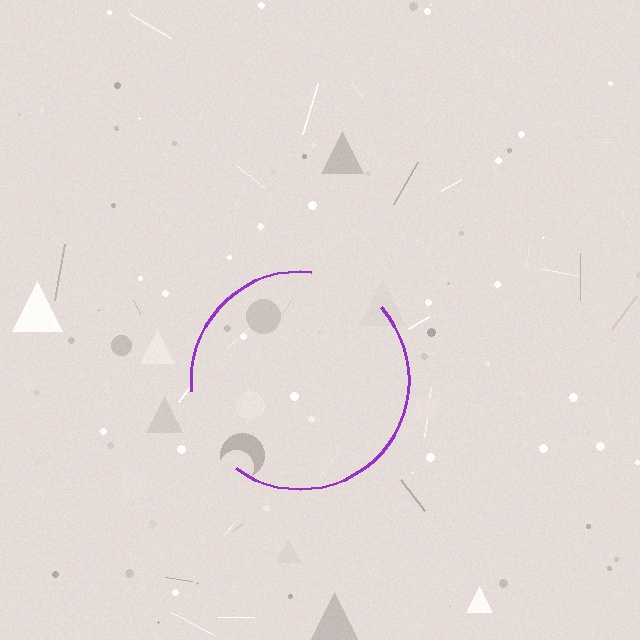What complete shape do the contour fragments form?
The contour fragments form a circle.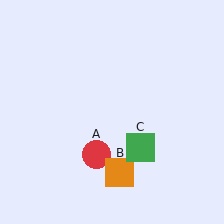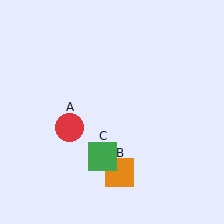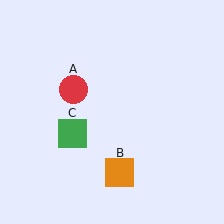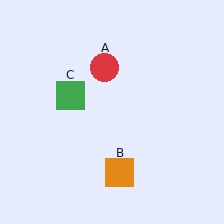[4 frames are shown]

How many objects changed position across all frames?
2 objects changed position: red circle (object A), green square (object C).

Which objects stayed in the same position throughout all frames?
Orange square (object B) remained stationary.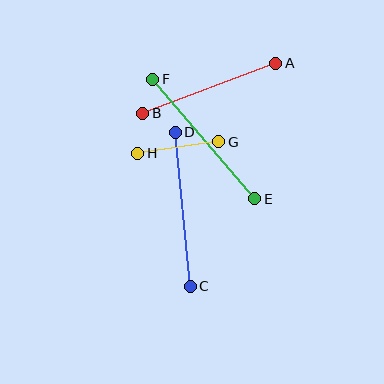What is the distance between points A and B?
The distance is approximately 142 pixels.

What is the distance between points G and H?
The distance is approximately 81 pixels.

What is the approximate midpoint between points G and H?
The midpoint is at approximately (178, 147) pixels.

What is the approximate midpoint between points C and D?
The midpoint is at approximately (183, 209) pixels.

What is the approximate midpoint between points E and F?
The midpoint is at approximately (204, 139) pixels.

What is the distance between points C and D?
The distance is approximately 155 pixels.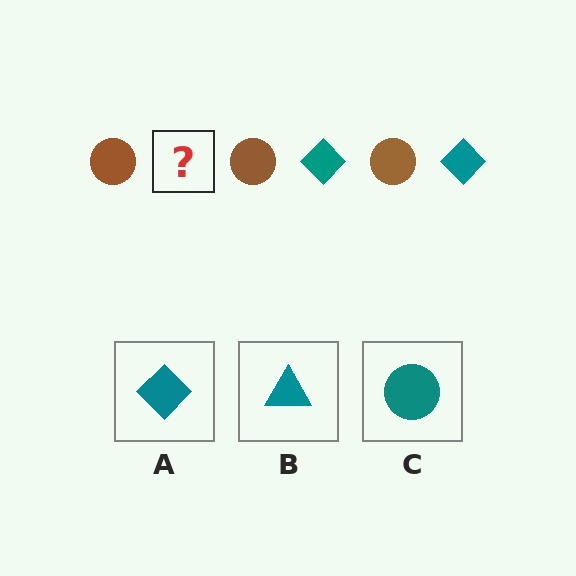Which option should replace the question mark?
Option A.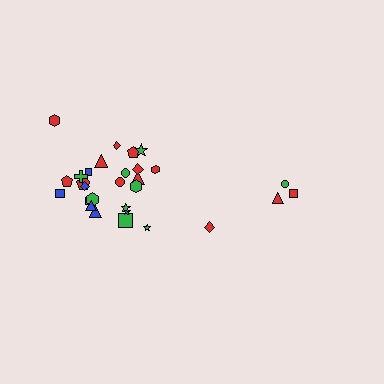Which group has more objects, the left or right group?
The left group.